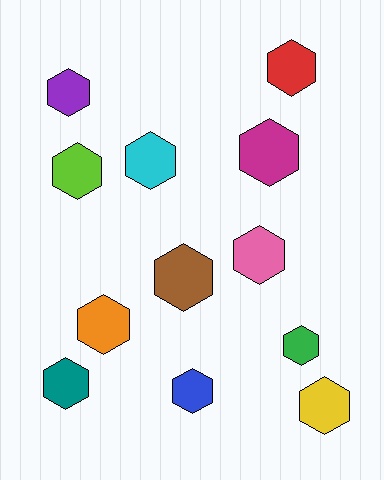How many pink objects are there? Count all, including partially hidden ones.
There is 1 pink object.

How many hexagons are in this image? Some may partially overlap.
There are 12 hexagons.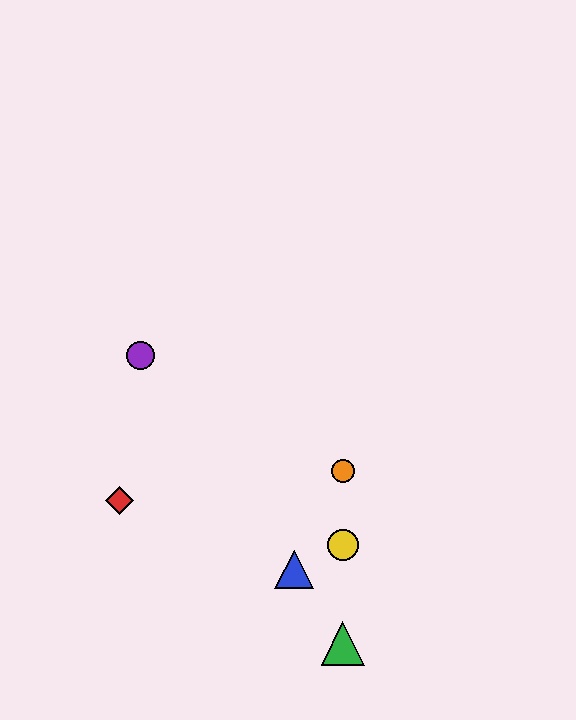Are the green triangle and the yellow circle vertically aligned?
Yes, both are at x≈343.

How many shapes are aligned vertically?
3 shapes (the green triangle, the yellow circle, the orange circle) are aligned vertically.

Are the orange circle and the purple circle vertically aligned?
No, the orange circle is at x≈343 and the purple circle is at x≈141.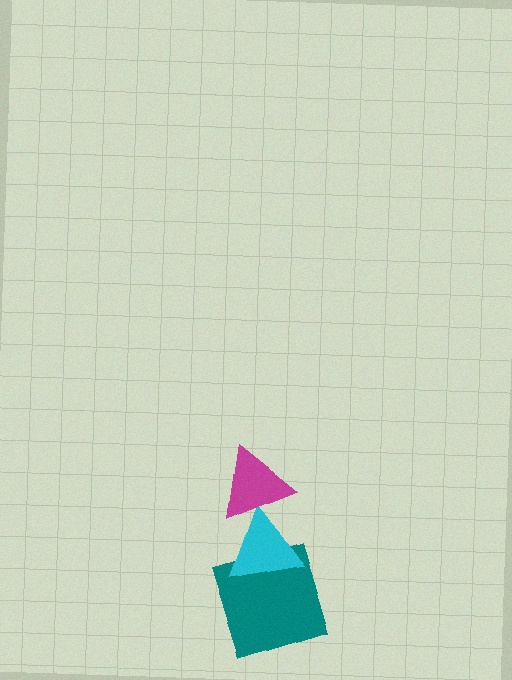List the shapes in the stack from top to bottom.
From top to bottom: the magenta triangle, the cyan triangle, the teal square.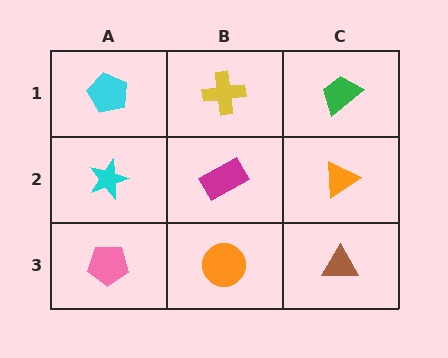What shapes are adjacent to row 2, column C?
A green trapezoid (row 1, column C), a brown triangle (row 3, column C), a magenta rectangle (row 2, column B).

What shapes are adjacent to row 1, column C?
An orange triangle (row 2, column C), a yellow cross (row 1, column B).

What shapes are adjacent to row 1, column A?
A cyan star (row 2, column A), a yellow cross (row 1, column B).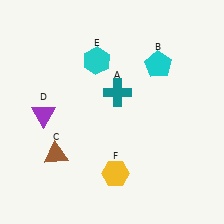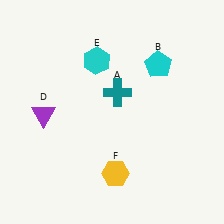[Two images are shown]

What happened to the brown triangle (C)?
The brown triangle (C) was removed in Image 2. It was in the bottom-left area of Image 1.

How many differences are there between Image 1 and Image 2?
There is 1 difference between the two images.